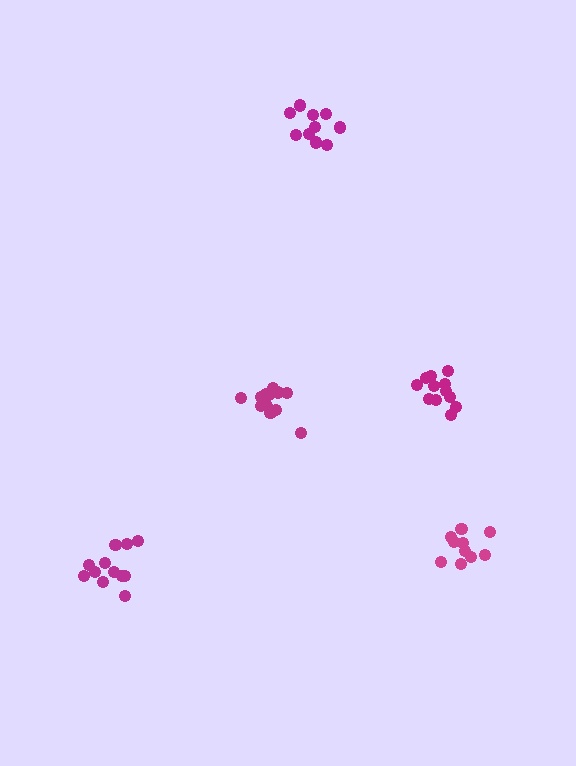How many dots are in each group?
Group 1: 12 dots, Group 2: 10 dots, Group 3: 12 dots, Group 4: 10 dots, Group 5: 14 dots (58 total).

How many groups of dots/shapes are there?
There are 5 groups.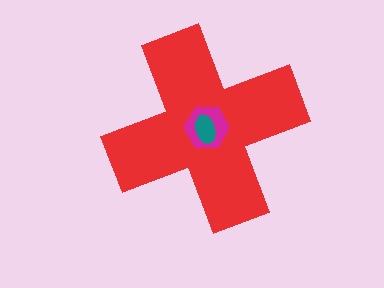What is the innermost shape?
The teal ellipse.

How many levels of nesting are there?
3.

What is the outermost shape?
The red cross.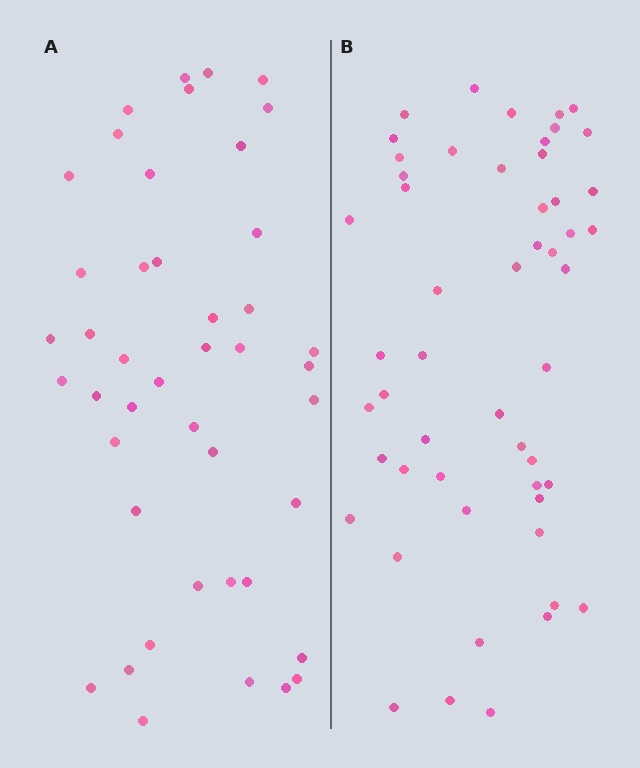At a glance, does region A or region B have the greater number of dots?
Region B (the right region) has more dots.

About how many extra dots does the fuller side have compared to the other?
Region B has roughly 8 or so more dots than region A.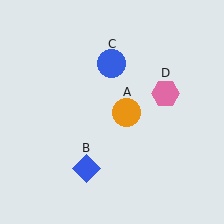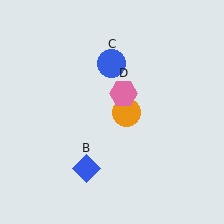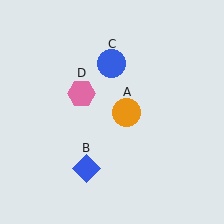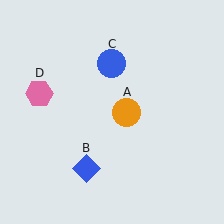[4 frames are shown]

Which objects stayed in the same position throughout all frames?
Orange circle (object A) and blue diamond (object B) and blue circle (object C) remained stationary.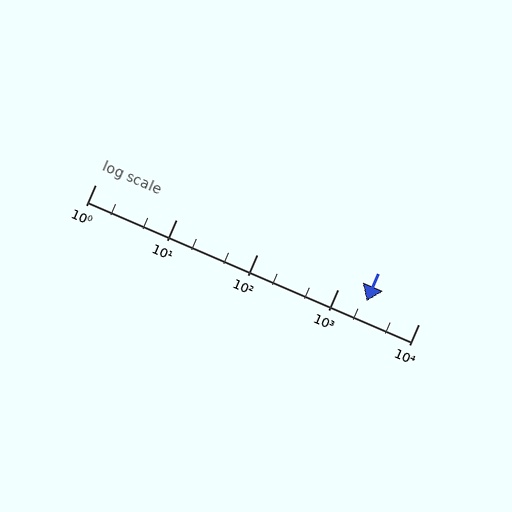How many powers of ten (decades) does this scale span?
The scale spans 4 decades, from 1 to 10000.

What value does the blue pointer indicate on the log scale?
The pointer indicates approximately 2300.